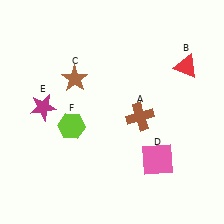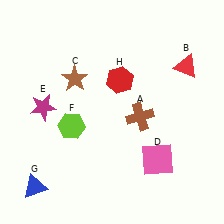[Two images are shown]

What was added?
A blue triangle (G), a red hexagon (H) were added in Image 2.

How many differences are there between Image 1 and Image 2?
There are 2 differences between the two images.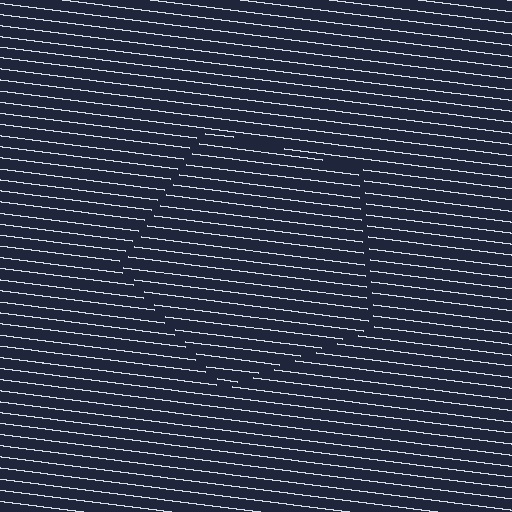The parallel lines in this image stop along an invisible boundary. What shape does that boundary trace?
An illusory pentagon. The interior of the shape contains the same grating, shifted by half a period — the contour is defined by the phase discontinuity where line-ends from the inner and outer gratings abut.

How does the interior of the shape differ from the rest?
The interior of the shape contains the same grating, shifted by half a period — the contour is defined by the phase discontinuity where line-ends from the inner and outer gratings abut.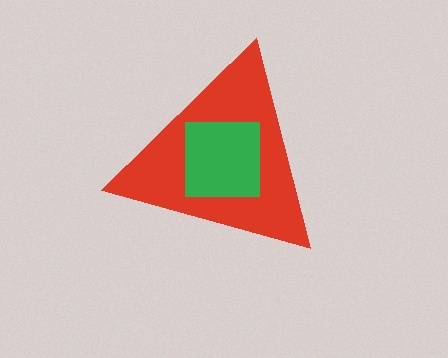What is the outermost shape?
The red triangle.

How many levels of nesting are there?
2.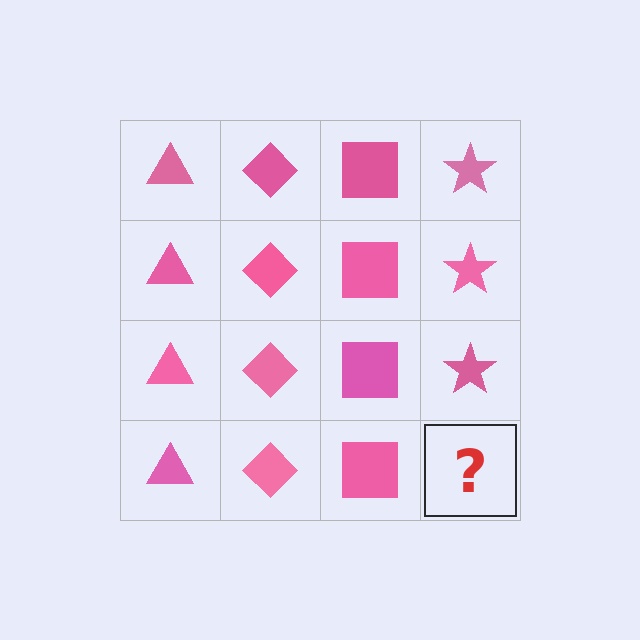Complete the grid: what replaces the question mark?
The question mark should be replaced with a pink star.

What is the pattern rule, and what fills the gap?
The rule is that each column has a consistent shape. The gap should be filled with a pink star.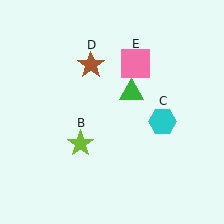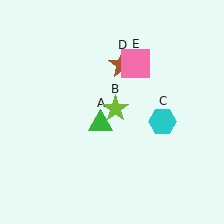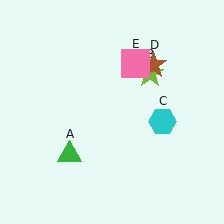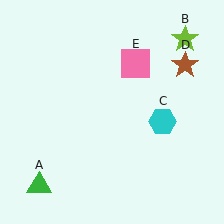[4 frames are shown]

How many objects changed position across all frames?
3 objects changed position: green triangle (object A), lime star (object B), brown star (object D).